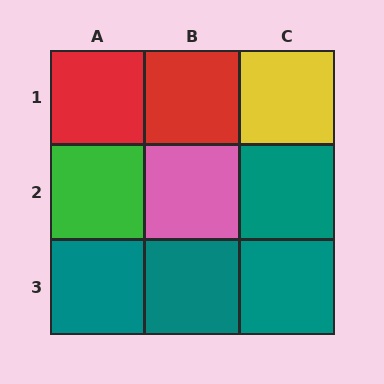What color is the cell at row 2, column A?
Green.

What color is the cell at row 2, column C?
Teal.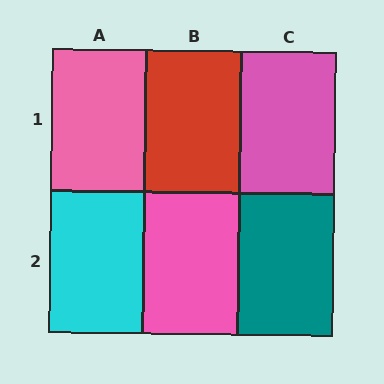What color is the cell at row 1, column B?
Red.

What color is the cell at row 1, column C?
Pink.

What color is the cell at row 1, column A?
Pink.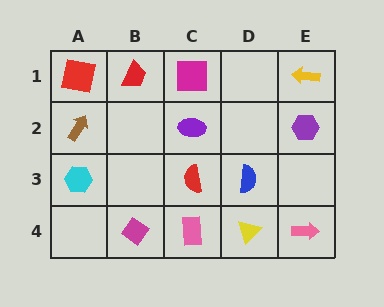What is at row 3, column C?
A red semicircle.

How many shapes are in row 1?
4 shapes.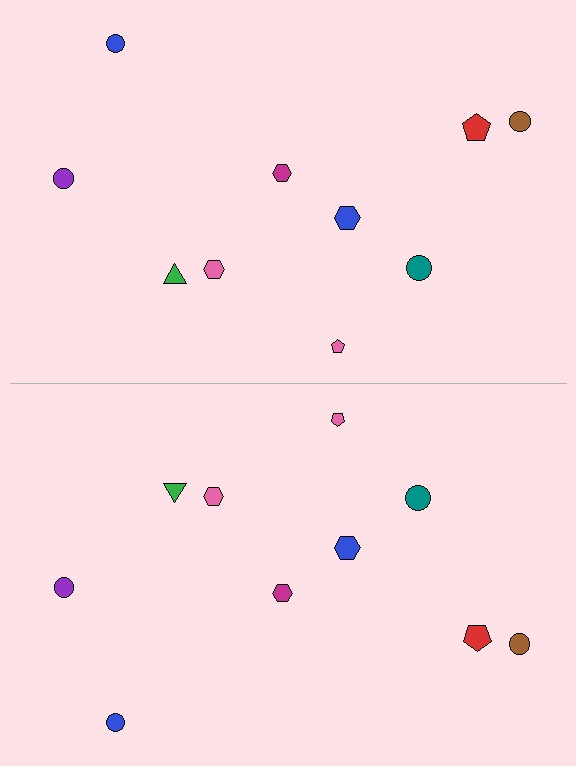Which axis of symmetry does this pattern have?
The pattern has a horizontal axis of symmetry running through the center of the image.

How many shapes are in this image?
There are 20 shapes in this image.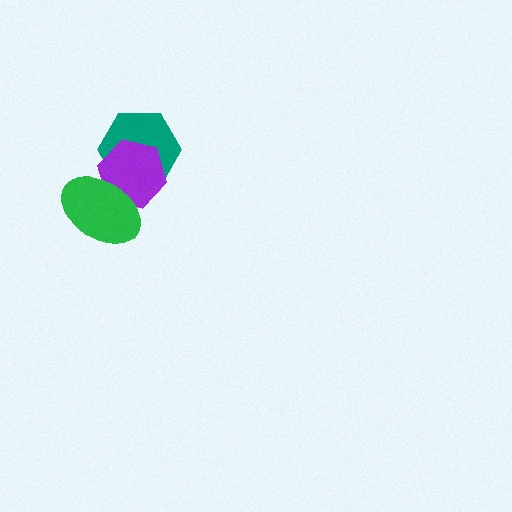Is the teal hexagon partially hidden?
Yes, it is partially covered by another shape.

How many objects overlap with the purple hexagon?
2 objects overlap with the purple hexagon.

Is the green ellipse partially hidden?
No, no other shape covers it.